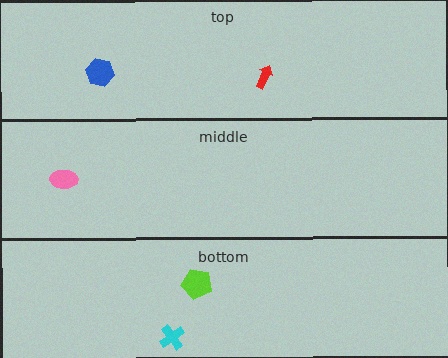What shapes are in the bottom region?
The lime pentagon, the cyan cross.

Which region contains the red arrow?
The top region.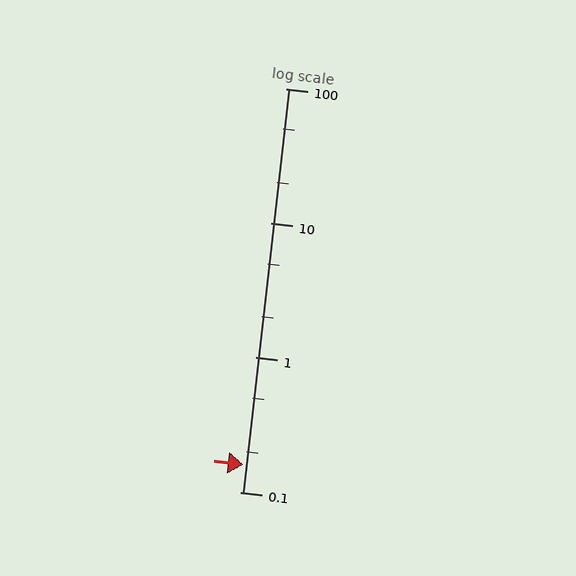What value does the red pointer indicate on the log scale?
The pointer indicates approximately 0.16.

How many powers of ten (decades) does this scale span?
The scale spans 3 decades, from 0.1 to 100.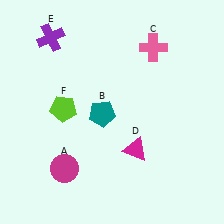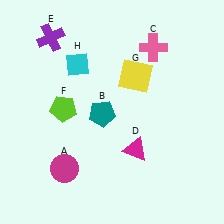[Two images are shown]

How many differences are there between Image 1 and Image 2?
There are 2 differences between the two images.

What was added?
A yellow square (G), a cyan diamond (H) were added in Image 2.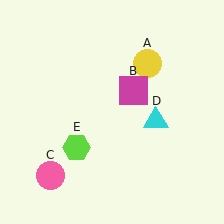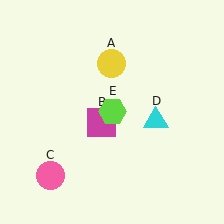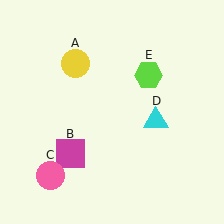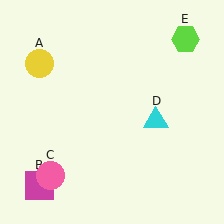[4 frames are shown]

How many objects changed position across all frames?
3 objects changed position: yellow circle (object A), magenta square (object B), lime hexagon (object E).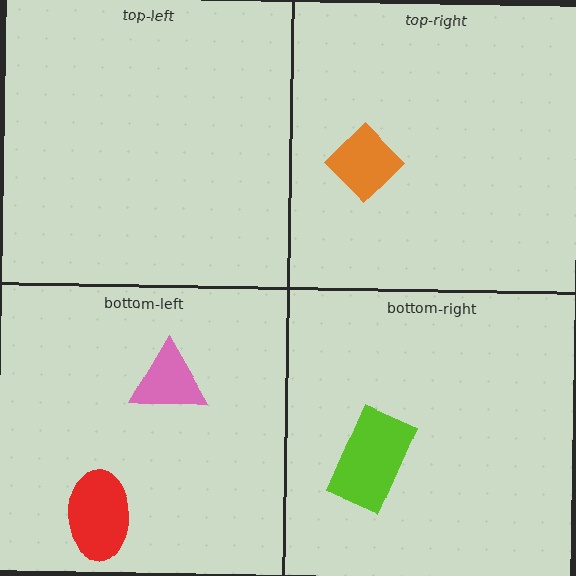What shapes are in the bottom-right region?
The lime rectangle.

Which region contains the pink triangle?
The bottom-left region.